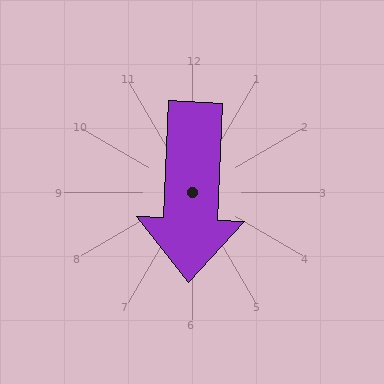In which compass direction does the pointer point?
South.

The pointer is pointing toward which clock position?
Roughly 6 o'clock.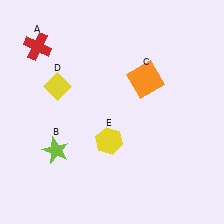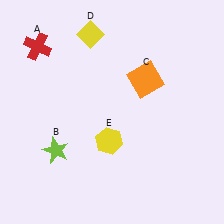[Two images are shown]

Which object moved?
The yellow diamond (D) moved up.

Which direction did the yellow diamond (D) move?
The yellow diamond (D) moved up.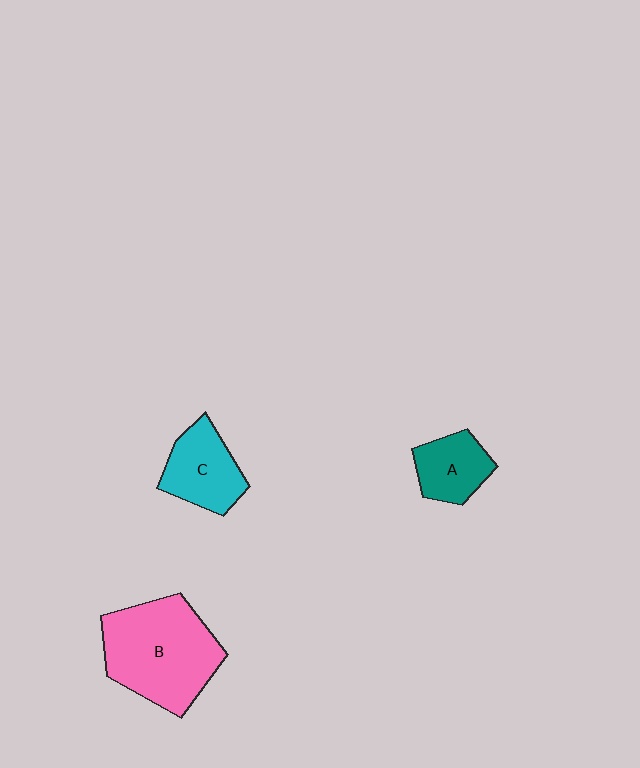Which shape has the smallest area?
Shape A (teal).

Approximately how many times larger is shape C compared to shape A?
Approximately 1.3 times.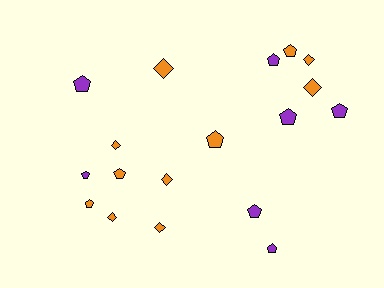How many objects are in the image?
There are 18 objects.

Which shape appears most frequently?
Pentagon, with 11 objects.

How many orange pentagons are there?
There are 4 orange pentagons.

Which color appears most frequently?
Orange, with 11 objects.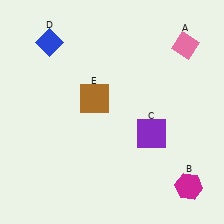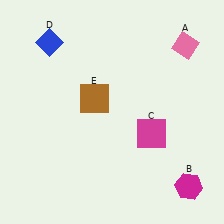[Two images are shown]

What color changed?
The square (C) changed from purple in Image 1 to magenta in Image 2.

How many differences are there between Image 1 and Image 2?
There is 1 difference between the two images.